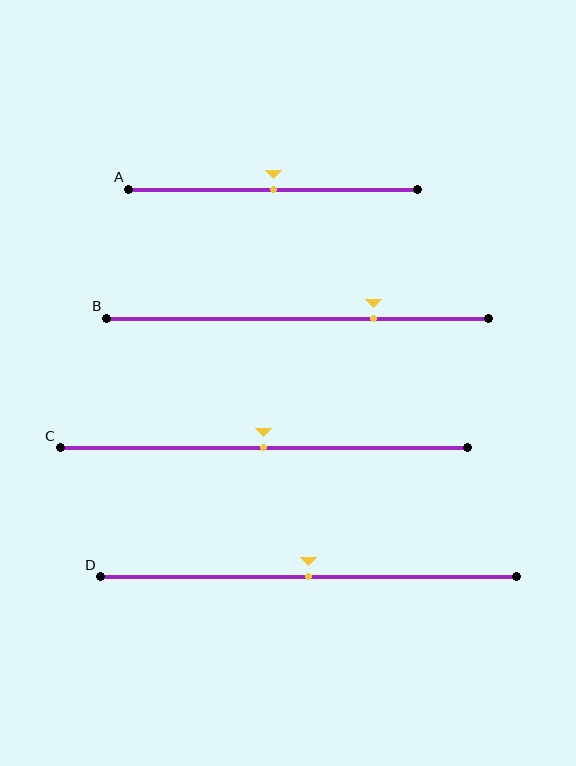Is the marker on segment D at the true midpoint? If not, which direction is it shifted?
Yes, the marker on segment D is at the true midpoint.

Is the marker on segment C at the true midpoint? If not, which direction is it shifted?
Yes, the marker on segment C is at the true midpoint.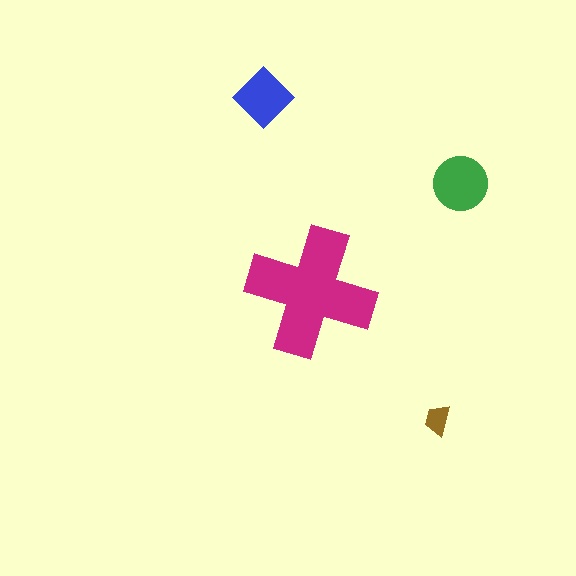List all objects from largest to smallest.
The magenta cross, the green circle, the blue diamond, the brown trapezoid.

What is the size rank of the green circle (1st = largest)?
2nd.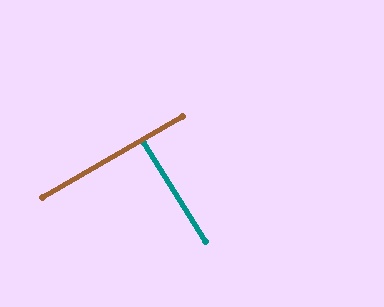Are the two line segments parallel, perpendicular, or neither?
Perpendicular — they meet at approximately 88°.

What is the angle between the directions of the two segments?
Approximately 88 degrees.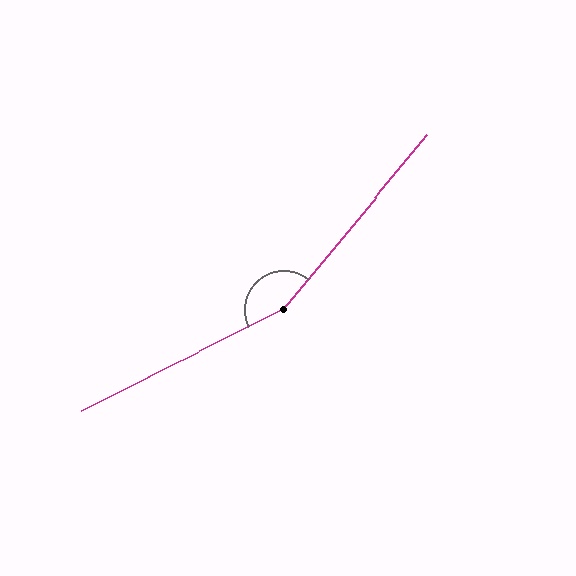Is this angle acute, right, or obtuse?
It is obtuse.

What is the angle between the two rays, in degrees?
Approximately 156 degrees.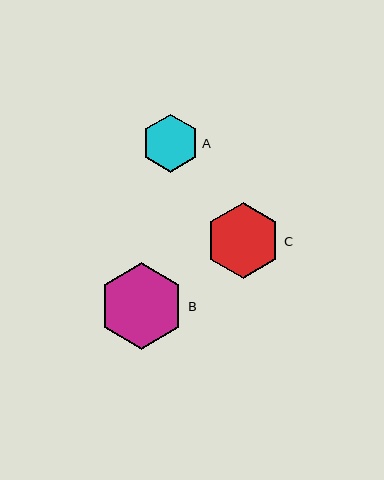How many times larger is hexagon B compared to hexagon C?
Hexagon B is approximately 1.1 times the size of hexagon C.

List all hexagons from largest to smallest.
From largest to smallest: B, C, A.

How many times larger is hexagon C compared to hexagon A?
Hexagon C is approximately 1.3 times the size of hexagon A.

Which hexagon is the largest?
Hexagon B is the largest with a size of approximately 86 pixels.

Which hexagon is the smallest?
Hexagon A is the smallest with a size of approximately 58 pixels.